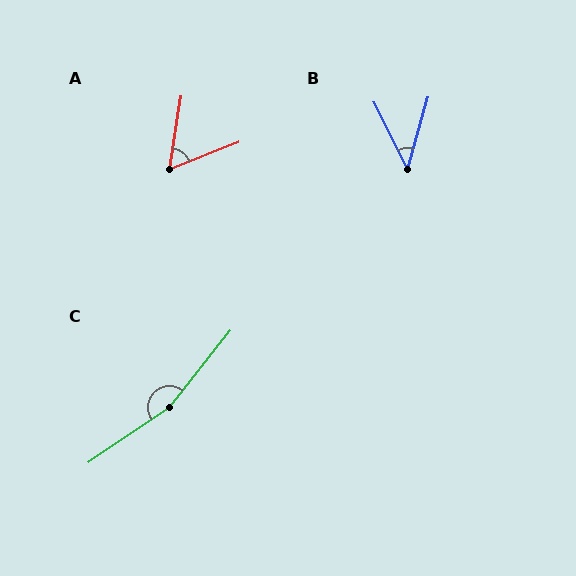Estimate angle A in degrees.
Approximately 59 degrees.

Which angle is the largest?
C, at approximately 163 degrees.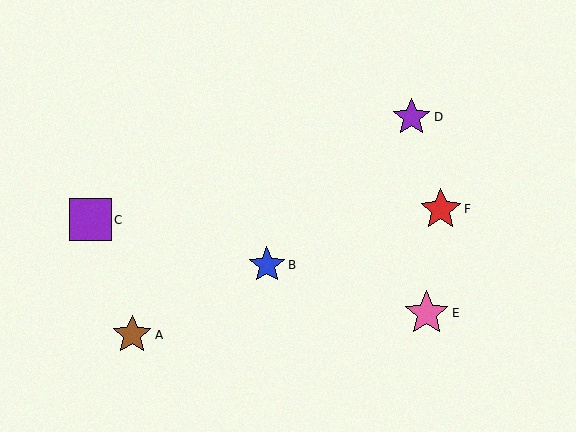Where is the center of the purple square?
The center of the purple square is at (90, 220).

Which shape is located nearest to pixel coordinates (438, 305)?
The pink star (labeled E) at (427, 313) is nearest to that location.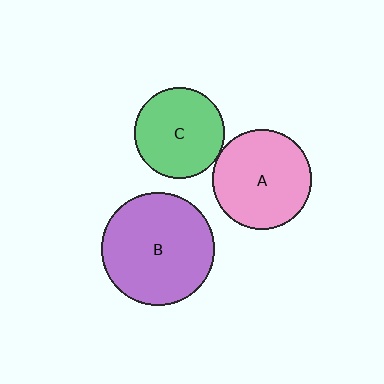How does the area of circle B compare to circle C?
Approximately 1.6 times.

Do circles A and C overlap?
Yes.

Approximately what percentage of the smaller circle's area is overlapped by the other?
Approximately 5%.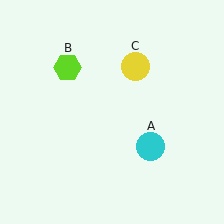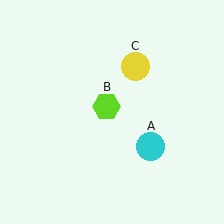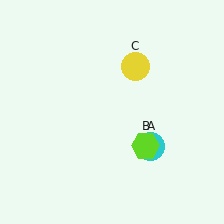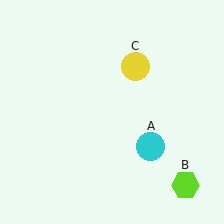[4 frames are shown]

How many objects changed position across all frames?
1 object changed position: lime hexagon (object B).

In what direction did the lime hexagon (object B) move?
The lime hexagon (object B) moved down and to the right.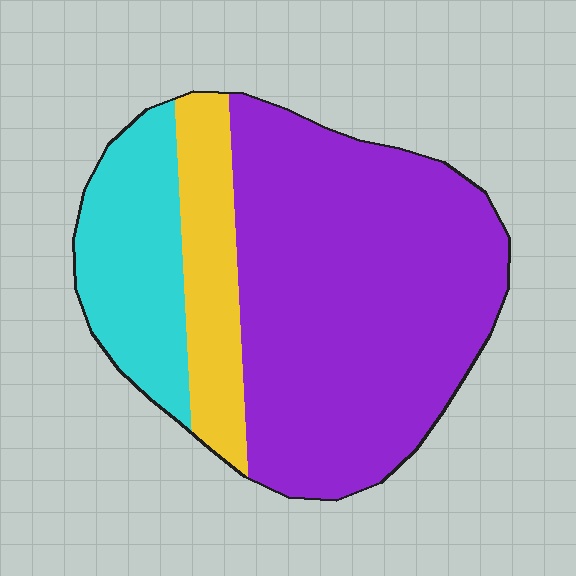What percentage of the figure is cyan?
Cyan covers 20% of the figure.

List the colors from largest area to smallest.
From largest to smallest: purple, cyan, yellow.